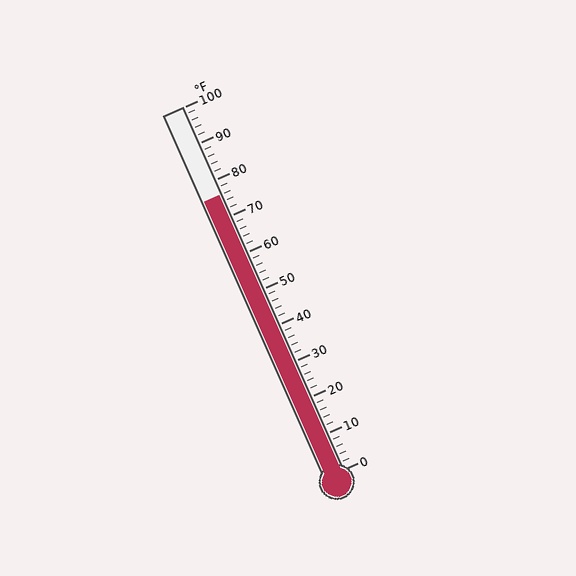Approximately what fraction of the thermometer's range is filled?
The thermometer is filled to approximately 75% of its range.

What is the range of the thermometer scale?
The thermometer scale ranges from 0°F to 100°F.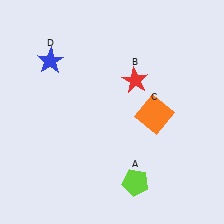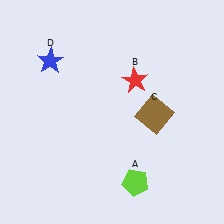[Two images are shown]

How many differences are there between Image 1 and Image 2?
There is 1 difference between the two images.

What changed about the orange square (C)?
In Image 1, C is orange. In Image 2, it changed to brown.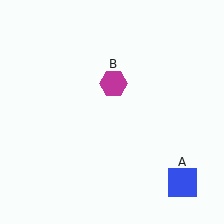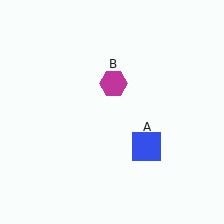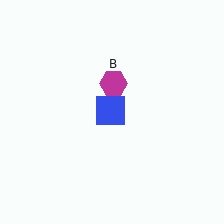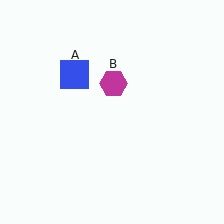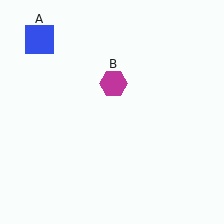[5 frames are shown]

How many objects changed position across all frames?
1 object changed position: blue square (object A).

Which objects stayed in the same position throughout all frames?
Magenta hexagon (object B) remained stationary.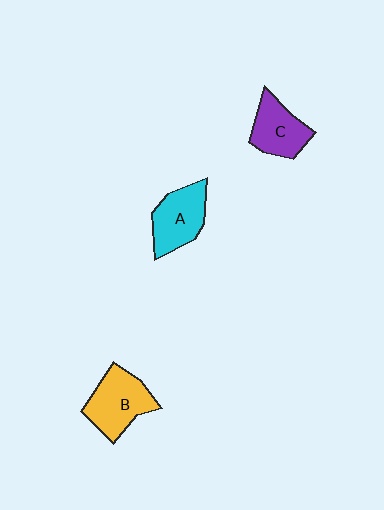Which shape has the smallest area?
Shape C (purple).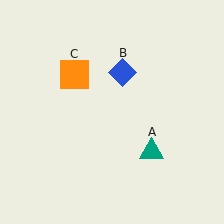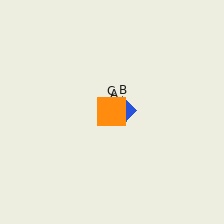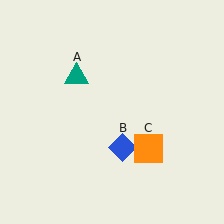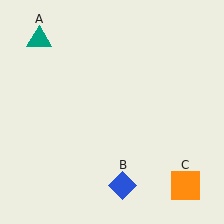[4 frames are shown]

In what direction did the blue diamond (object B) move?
The blue diamond (object B) moved down.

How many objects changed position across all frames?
3 objects changed position: teal triangle (object A), blue diamond (object B), orange square (object C).